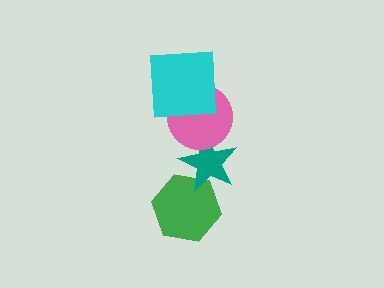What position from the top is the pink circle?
The pink circle is 2nd from the top.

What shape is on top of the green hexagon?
The teal star is on top of the green hexagon.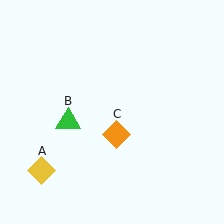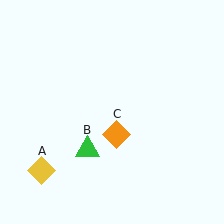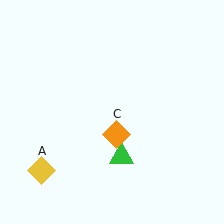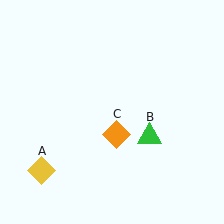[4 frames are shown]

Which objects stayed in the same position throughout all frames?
Yellow diamond (object A) and orange diamond (object C) remained stationary.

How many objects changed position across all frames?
1 object changed position: green triangle (object B).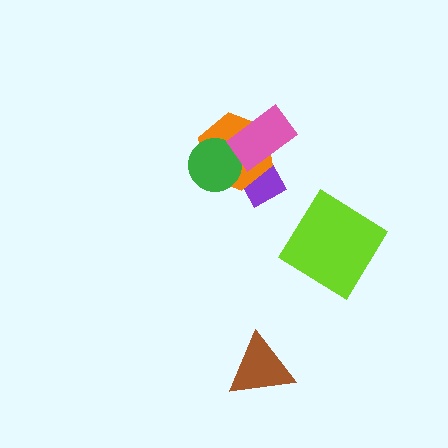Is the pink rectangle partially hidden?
No, no other shape covers it.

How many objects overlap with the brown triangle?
0 objects overlap with the brown triangle.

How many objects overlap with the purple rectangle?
3 objects overlap with the purple rectangle.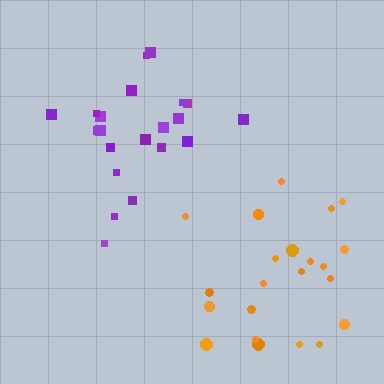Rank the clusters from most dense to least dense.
purple, orange.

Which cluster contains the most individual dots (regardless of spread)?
Orange (22).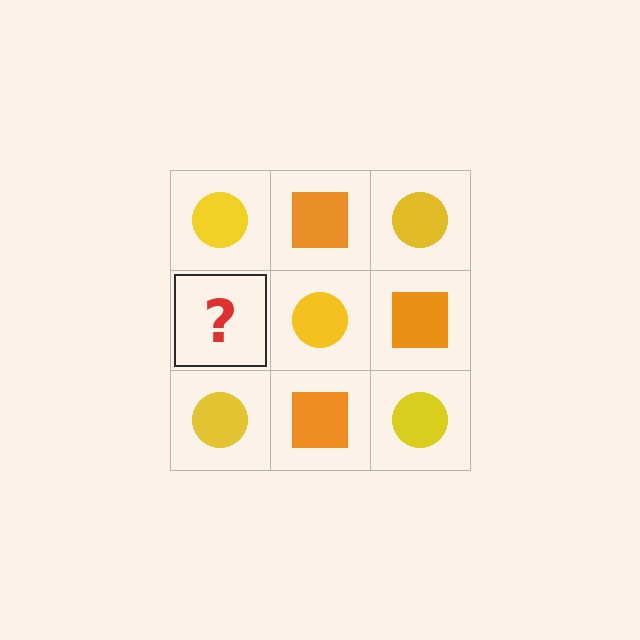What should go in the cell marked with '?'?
The missing cell should contain an orange square.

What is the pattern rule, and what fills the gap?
The rule is that it alternates yellow circle and orange square in a checkerboard pattern. The gap should be filled with an orange square.